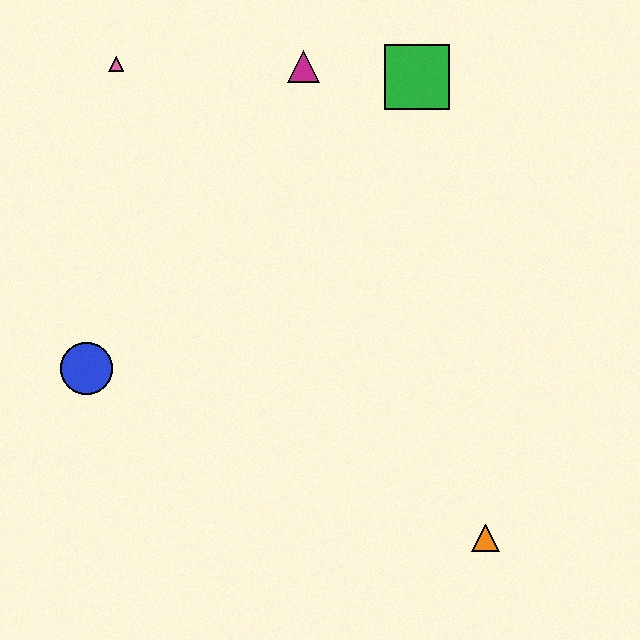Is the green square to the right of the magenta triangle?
Yes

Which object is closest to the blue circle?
The pink triangle is closest to the blue circle.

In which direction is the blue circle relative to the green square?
The blue circle is to the left of the green square.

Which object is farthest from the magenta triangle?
The orange triangle is farthest from the magenta triangle.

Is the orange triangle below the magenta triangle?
Yes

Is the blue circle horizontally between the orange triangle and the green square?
No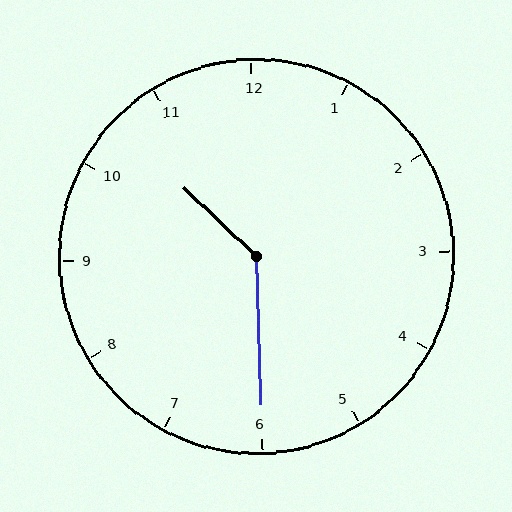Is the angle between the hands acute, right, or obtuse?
It is obtuse.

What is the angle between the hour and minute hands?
Approximately 135 degrees.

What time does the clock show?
10:30.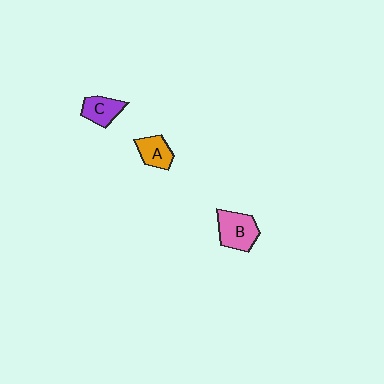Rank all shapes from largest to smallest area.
From largest to smallest: B (pink), C (purple), A (orange).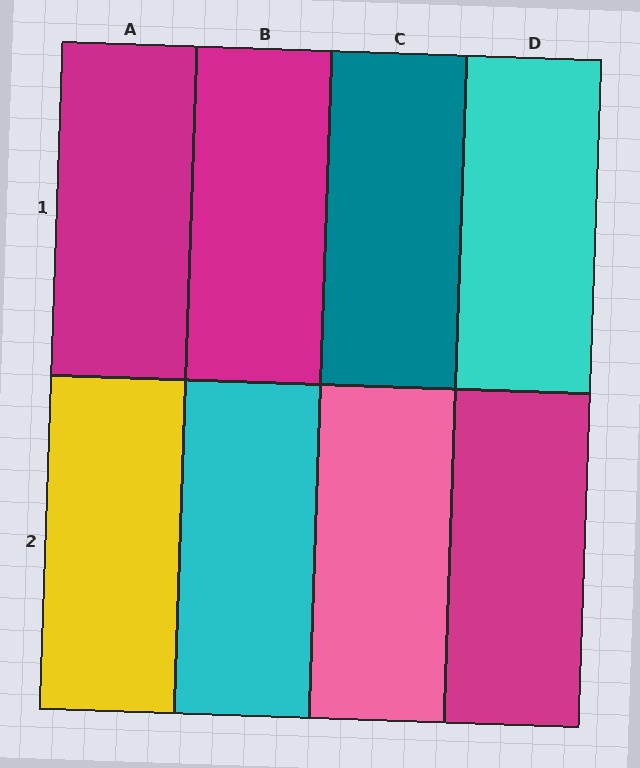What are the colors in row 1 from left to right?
Magenta, magenta, teal, cyan.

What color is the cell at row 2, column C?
Pink.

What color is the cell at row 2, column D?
Magenta.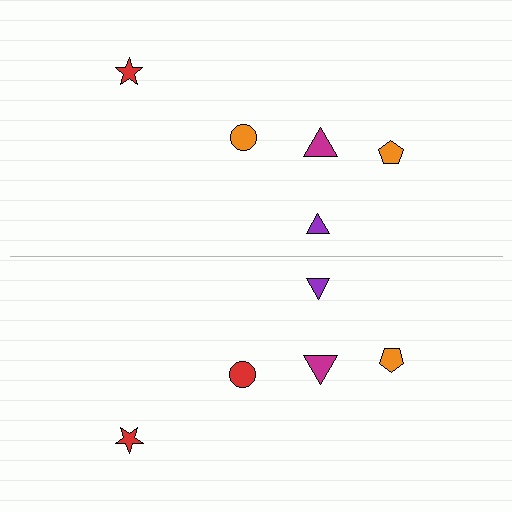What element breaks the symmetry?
The red circle on the bottom side breaks the symmetry — its mirror counterpart is orange.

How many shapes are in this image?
There are 10 shapes in this image.